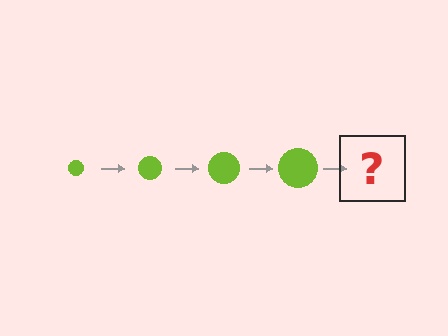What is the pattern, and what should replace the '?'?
The pattern is that the circle gets progressively larger each step. The '?' should be a lime circle, larger than the previous one.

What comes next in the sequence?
The next element should be a lime circle, larger than the previous one.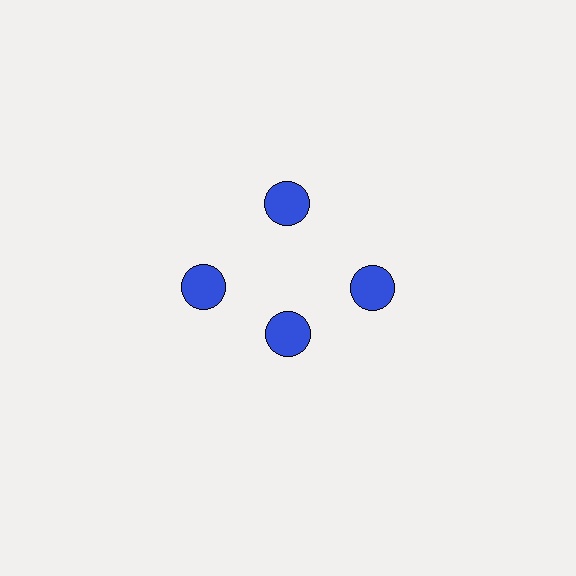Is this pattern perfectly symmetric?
No. The 4 blue circles are arranged in a ring, but one element near the 6 o'clock position is pulled inward toward the center, breaking the 4-fold rotational symmetry.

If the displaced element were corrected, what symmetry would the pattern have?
It would have 4-fold rotational symmetry — the pattern would map onto itself every 90 degrees.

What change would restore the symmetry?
The symmetry would be restored by moving it outward, back onto the ring so that all 4 circles sit at equal angles and equal distance from the center.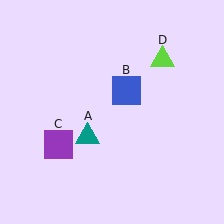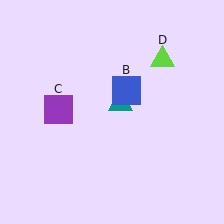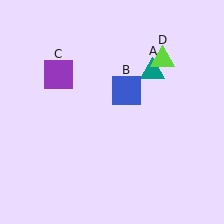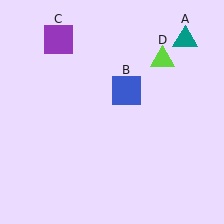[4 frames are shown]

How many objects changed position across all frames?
2 objects changed position: teal triangle (object A), purple square (object C).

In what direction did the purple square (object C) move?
The purple square (object C) moved up.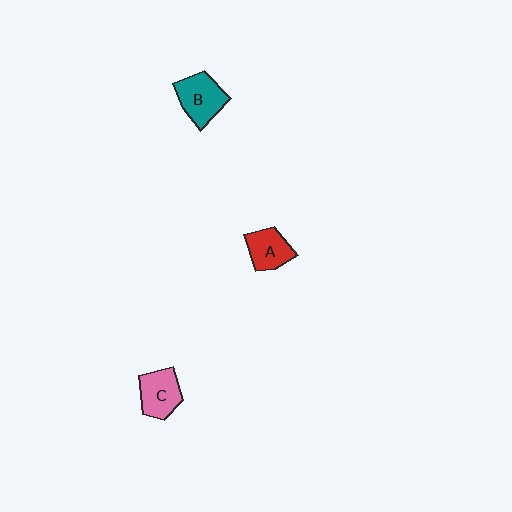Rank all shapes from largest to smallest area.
From largest to smallest: B (teal), C (pink), A (red).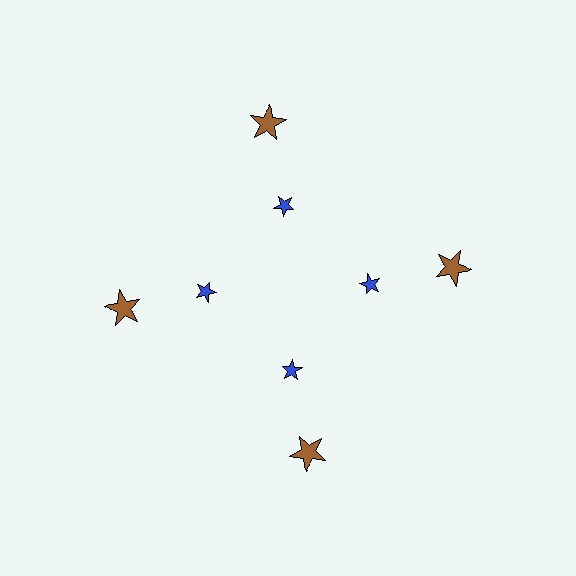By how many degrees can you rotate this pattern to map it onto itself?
The pattern maps onto itself every 90 degrees of rotation.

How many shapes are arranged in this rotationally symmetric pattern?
There are 8 shapes, arranged in 4 groups of 2.